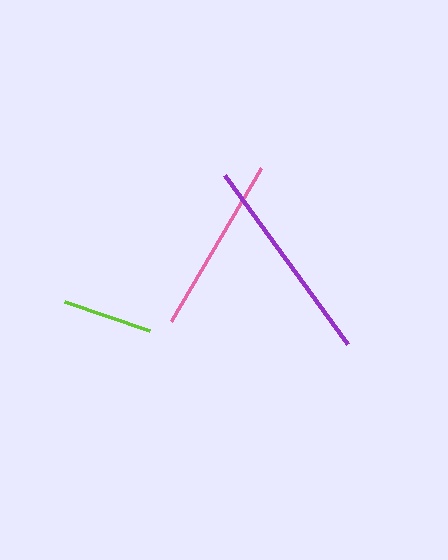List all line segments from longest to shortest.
From longest to shortest: purple, pink, lime.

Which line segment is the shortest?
The lime line is the shortest at approximately 90 pixels.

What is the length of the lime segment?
The lime segment is approximately 90 pixels long.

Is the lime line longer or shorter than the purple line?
The purple line is longer than the lime line.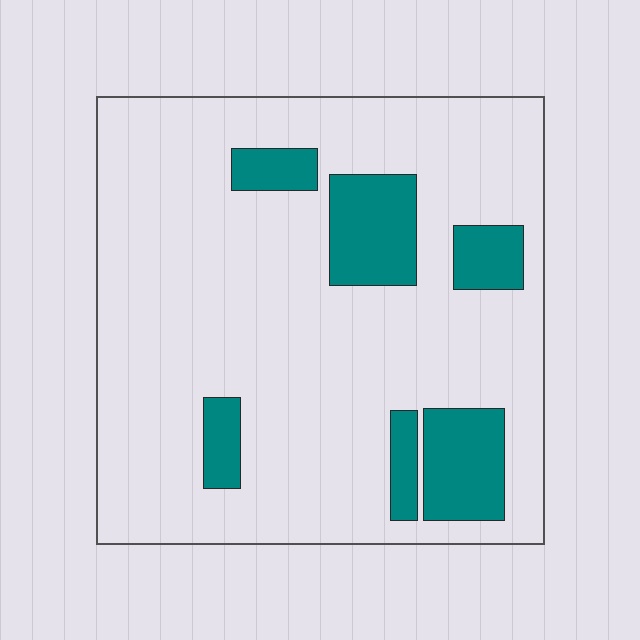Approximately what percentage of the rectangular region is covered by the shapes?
Approximately 15%.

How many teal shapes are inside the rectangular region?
6.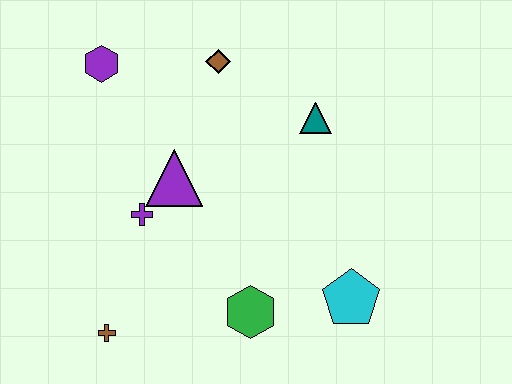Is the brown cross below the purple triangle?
Yes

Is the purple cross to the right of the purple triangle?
No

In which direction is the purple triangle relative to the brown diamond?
The purple triangle is below the brown diamond.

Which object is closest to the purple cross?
The purple triangle is closest to the purple cross.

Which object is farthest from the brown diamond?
The brown cross is farthest from the brown diamond.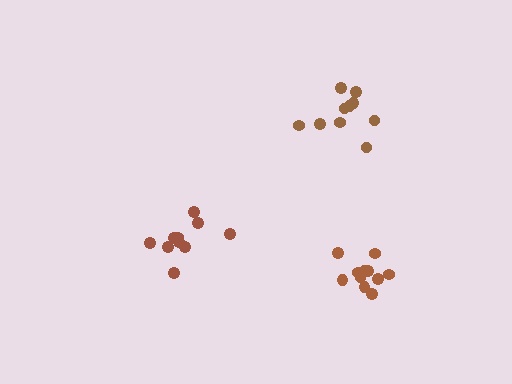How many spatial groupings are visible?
There are 3 spatial groupings.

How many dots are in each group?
Group 1: 10 dots, Group 2: 11 dots, Group 3: 10 dots (31 total).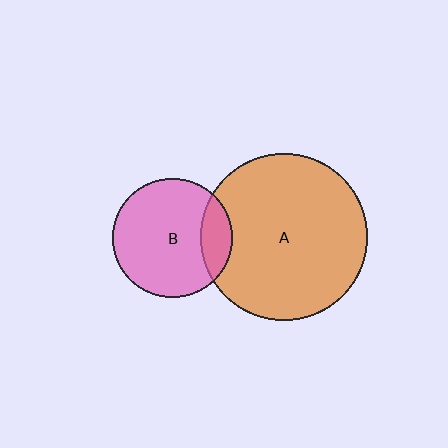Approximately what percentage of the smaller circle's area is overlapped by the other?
Approximately 15%.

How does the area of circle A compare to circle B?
Approximately 2.0 times.